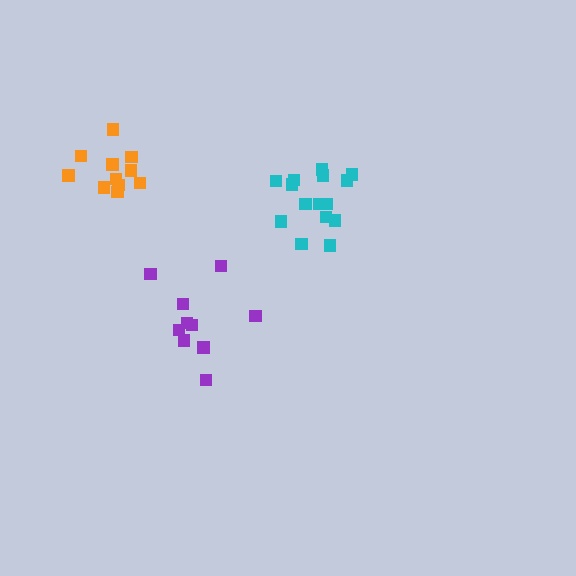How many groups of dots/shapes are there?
There are 3 groups.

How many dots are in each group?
Group 1: 15 dots, Group 2: 10 dots, Group 3: 11 dots (36 total).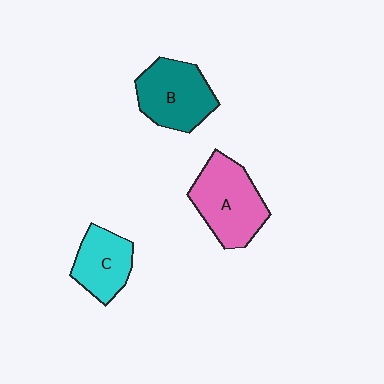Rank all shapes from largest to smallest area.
From largest to smallest: A (pink), B (teal), C (cyan).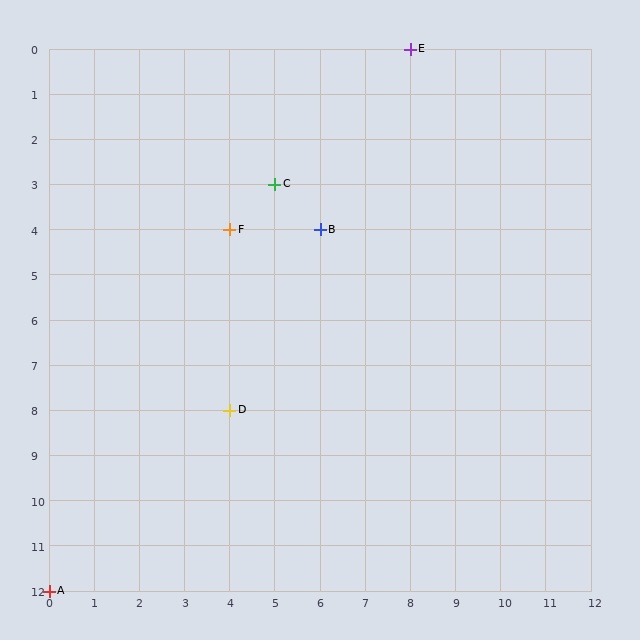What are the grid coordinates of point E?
Point E is at grid coordinates (8, 0).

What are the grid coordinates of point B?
Point B is at grid coordinates (6, 4).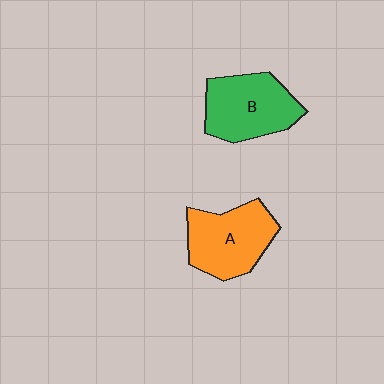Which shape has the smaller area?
Shape A (orange).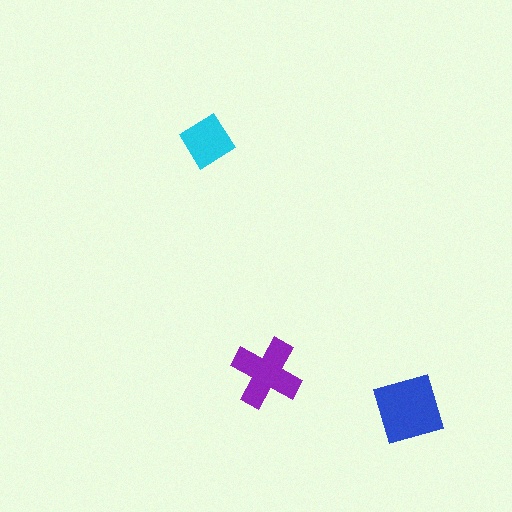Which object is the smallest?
The cyan diamond.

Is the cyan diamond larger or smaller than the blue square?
Smaller.